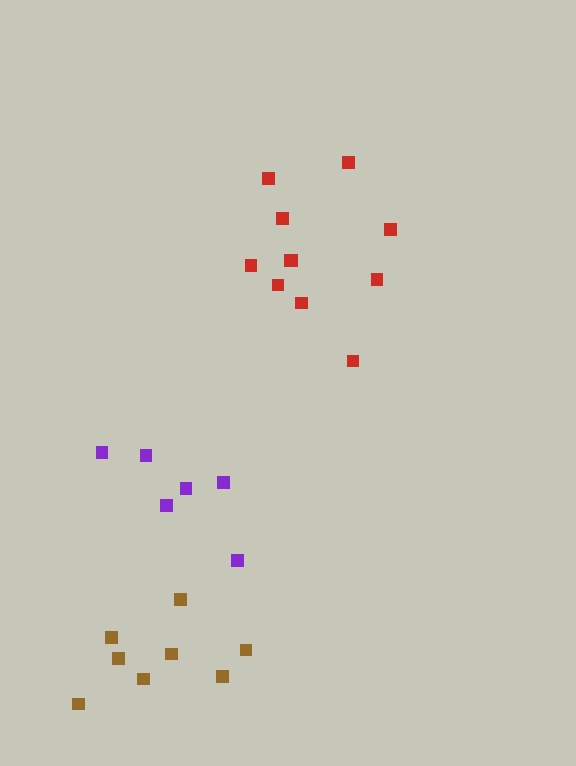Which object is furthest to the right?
The red cluster is rightmost.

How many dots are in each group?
Group 1: 8 dots, Group 2: 11 dots, Group 3: 6 dots (25 total).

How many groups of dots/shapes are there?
There are 3 groups.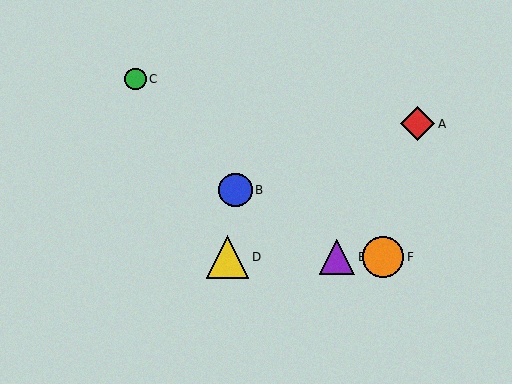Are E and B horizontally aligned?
No, E is at y≈257 and B is at y≈190.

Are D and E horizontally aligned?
Yes, both are at y≈257.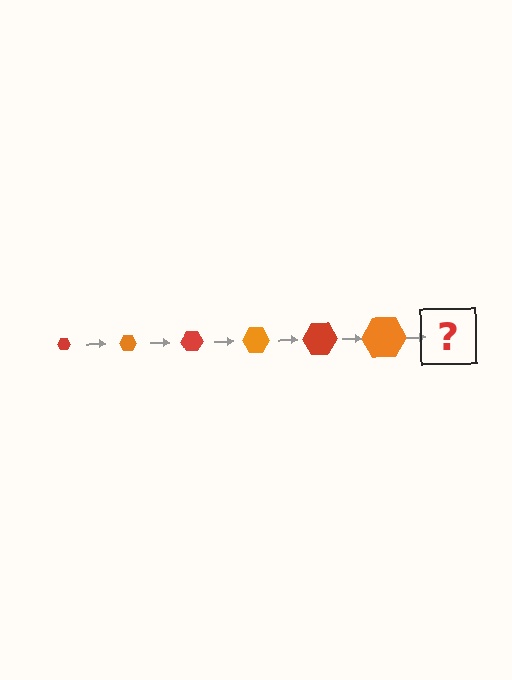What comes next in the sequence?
The next element should be a red hexagon, larger than the previous one.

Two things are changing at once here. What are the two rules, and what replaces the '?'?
The two rules are that the hexagon grows larger each step and the color cycles through red and orange. The '?' should be a red hexagon, larger than the previous one.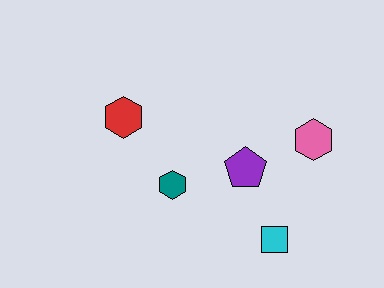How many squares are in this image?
There is 1 square.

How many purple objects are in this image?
There is 1 purple object.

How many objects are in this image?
There are 5 objects.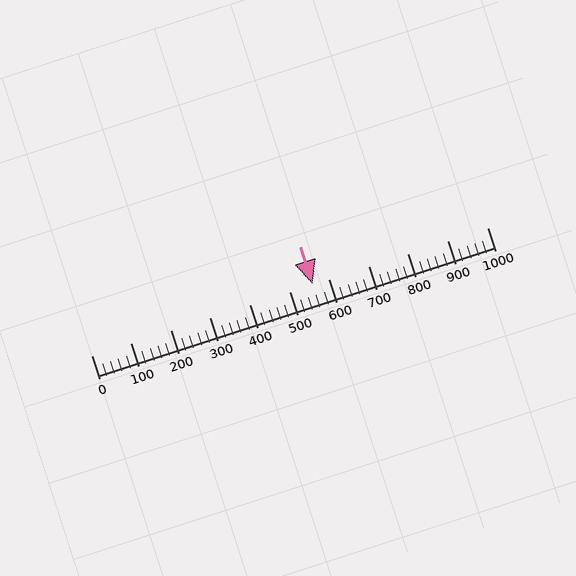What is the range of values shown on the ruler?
The ruler shows values from 0 to 1000.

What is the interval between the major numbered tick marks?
The major tick marks are spaced 100 units apart.